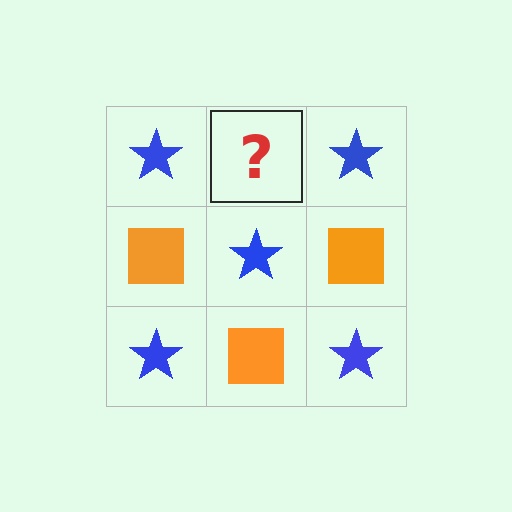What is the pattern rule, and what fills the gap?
The rule is that it alternates blue star and orange square in a checkerboard pattern. The gap should be filled with an orange square.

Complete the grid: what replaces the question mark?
The question mark should be replaced with an orange square.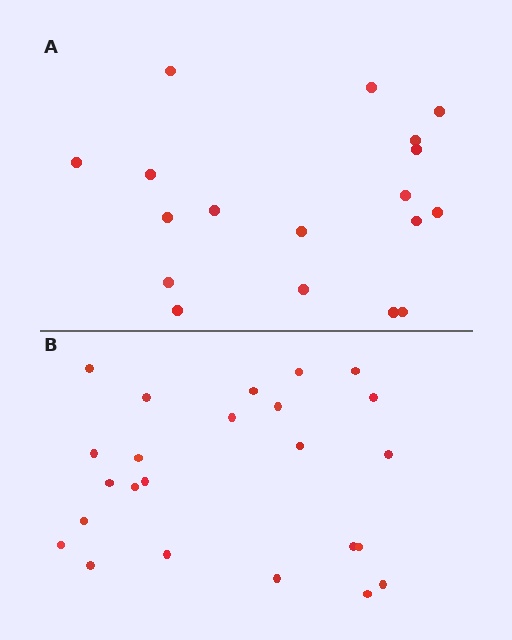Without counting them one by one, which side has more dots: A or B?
Region B (the bottom region) has more dots.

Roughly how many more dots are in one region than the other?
Region B has about 6 more dots than region A.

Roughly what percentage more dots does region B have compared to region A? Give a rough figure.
About 35% more.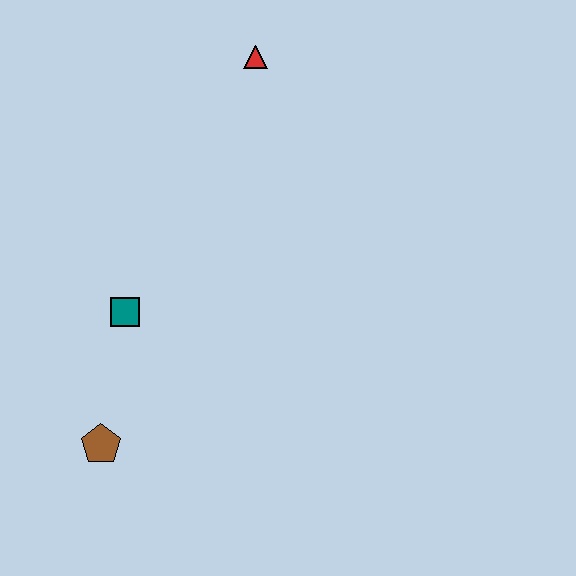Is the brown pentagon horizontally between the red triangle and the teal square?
No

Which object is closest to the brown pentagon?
The teal square is closest to the brown pentagon.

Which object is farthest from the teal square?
The red triangle is farthest from the teal square.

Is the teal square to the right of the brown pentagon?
Yes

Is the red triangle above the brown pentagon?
Yes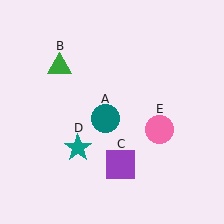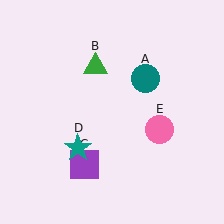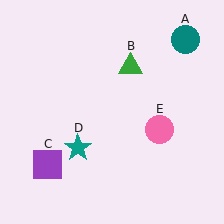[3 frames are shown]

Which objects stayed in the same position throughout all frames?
Teal star (object D) and pink circle (object E) remained stationary.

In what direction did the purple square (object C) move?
The purple square (object C) moved left.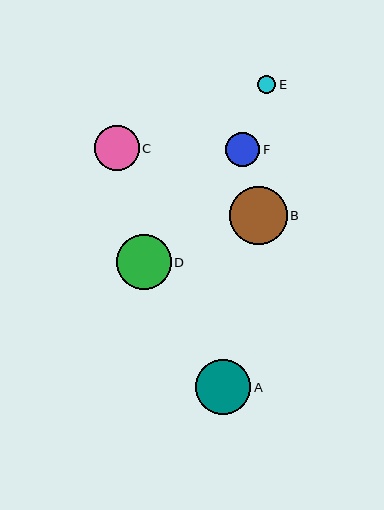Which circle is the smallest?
Circle E is the smallest with a size of approximately 18 pixels.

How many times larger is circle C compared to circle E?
Circle C is approximately 2.4 times the size of circle E.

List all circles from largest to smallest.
From largest to smallest: B, A, D, C, F, E.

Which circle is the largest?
Circle B is the largest with a size of approximately 58 pixels.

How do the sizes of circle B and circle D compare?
Circle B and circle D are approximately the same size.